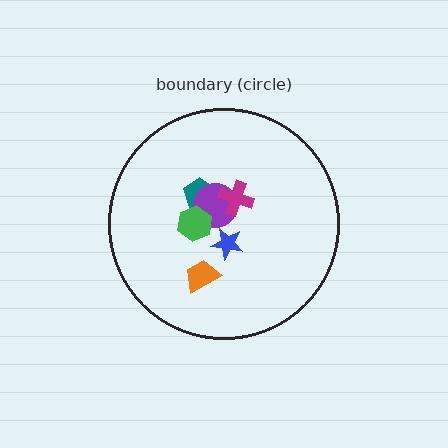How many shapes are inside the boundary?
6 inside, 0 outside.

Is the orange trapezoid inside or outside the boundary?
Inside.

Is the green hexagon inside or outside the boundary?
Inside.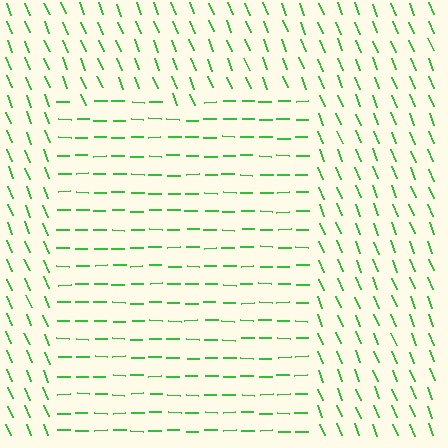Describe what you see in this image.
The image is filled with small green line segments. A rectangle region in the image has lines oriented differently from the surrounding lines, creating a visible texture boundary.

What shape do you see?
I see a rectangle.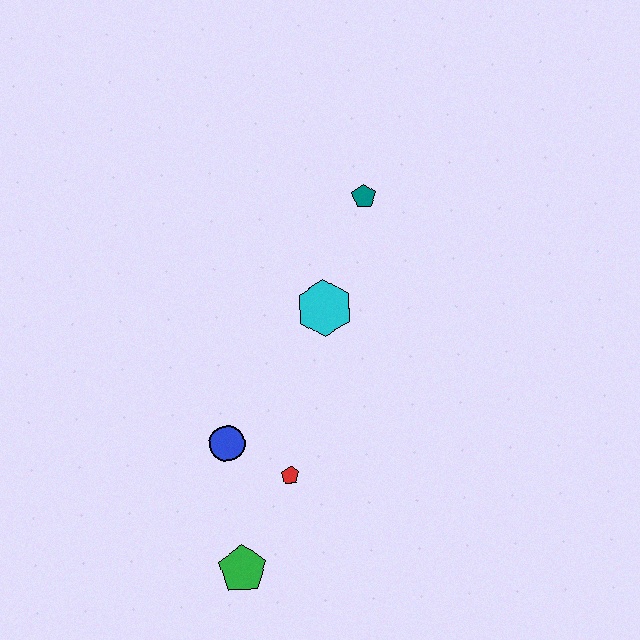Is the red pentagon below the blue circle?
Yes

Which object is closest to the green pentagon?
The red pentagon is closest to the green pentagon.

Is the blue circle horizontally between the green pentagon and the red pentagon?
No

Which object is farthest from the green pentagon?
The teal pentagon is farthest from the green pentagon.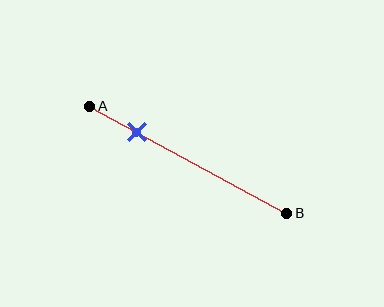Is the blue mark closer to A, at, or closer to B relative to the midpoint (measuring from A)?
The blue mark is closer to point A than the midpoint of segment AB.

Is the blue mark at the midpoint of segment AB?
No, the mark is at about 25% from A, not at the 50% midpoint.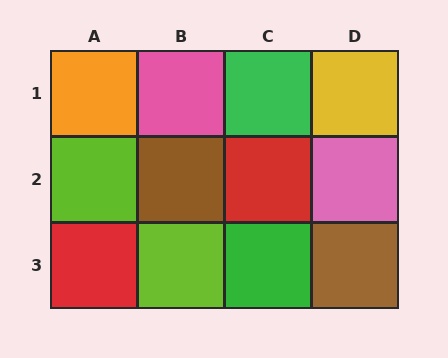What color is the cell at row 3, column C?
Green.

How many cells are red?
2 cells are red.